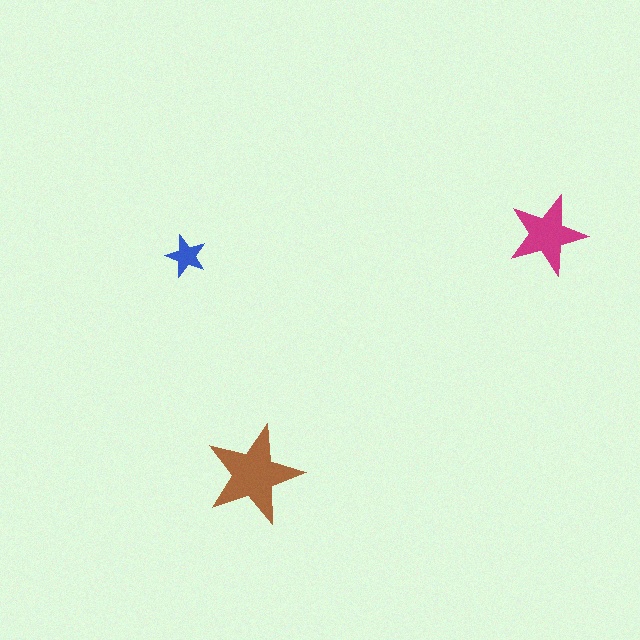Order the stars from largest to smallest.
the brown one, the magenta one, the blue one.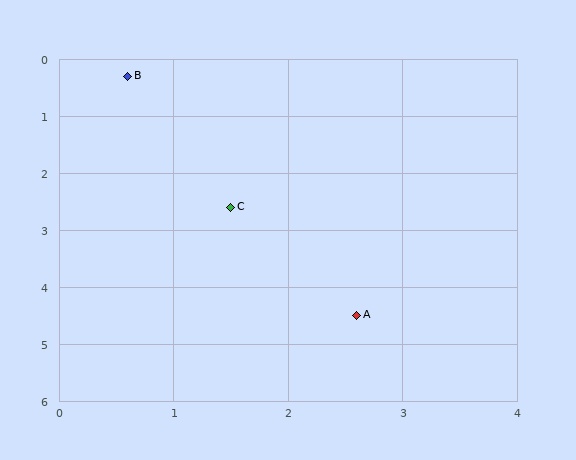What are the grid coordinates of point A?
Point A is at approximately (2.6, 4.5).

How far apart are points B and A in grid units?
Points B and A are about 4.7 grid units apart.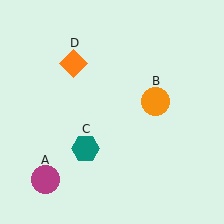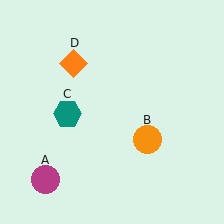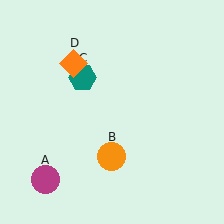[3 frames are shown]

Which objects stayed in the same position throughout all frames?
Magenta circle (object A) and orange diamond (object D) remained stationary.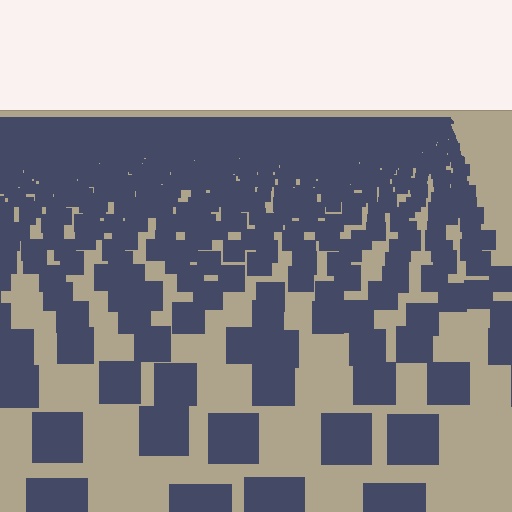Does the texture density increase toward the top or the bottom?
Density increases toward the top.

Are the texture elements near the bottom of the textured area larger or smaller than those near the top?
Larger. Near the bottom, elements are closer to the viewer and appear at a bigger on-screen size.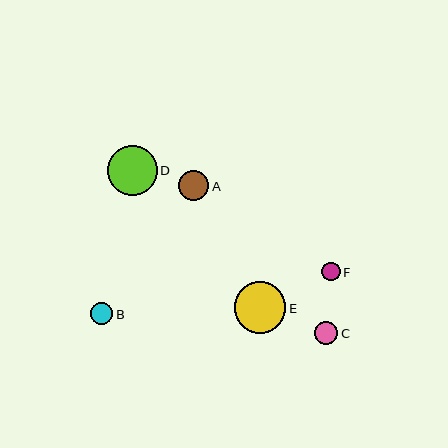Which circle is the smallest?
Circle F is the smallest with a size of approximately 19 pixels.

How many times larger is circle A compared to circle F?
Circle A is approximately 1.6 times the size of circle F.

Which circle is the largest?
Circle E is the largest with a size of approximately 52 pixels.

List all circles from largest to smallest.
From largest to smallest: E, D, A, C, B, F.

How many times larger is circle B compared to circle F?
Circle B is approximately 1.2 times the size of circle F.